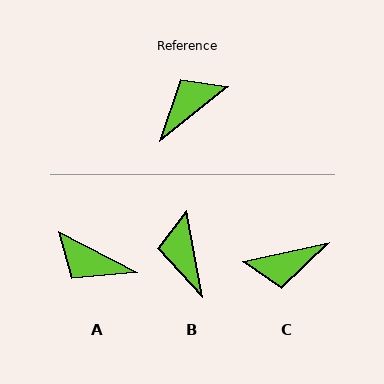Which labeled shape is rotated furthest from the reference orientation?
C, about 154 degrees away.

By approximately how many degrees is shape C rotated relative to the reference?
Approximately 154 degrees counter-clockwise.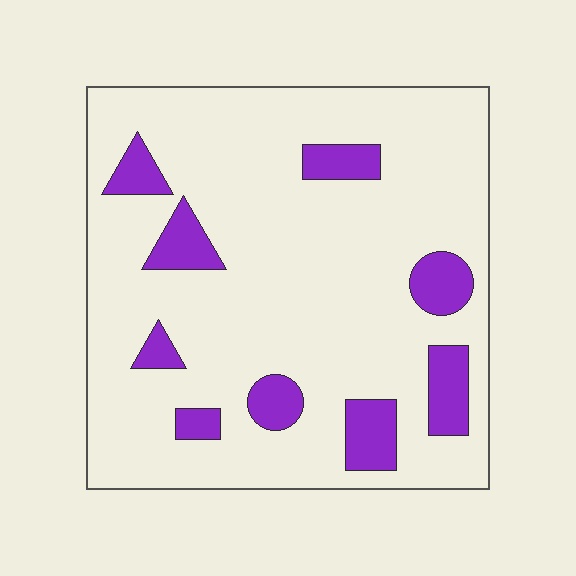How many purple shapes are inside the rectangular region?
9.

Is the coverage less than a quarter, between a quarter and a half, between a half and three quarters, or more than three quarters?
Less than a quarter.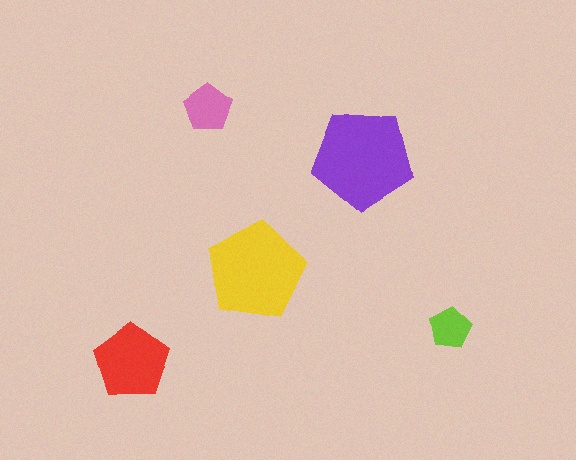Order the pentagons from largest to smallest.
the purple one, the yellow one, the red one, the pink one, the lime one.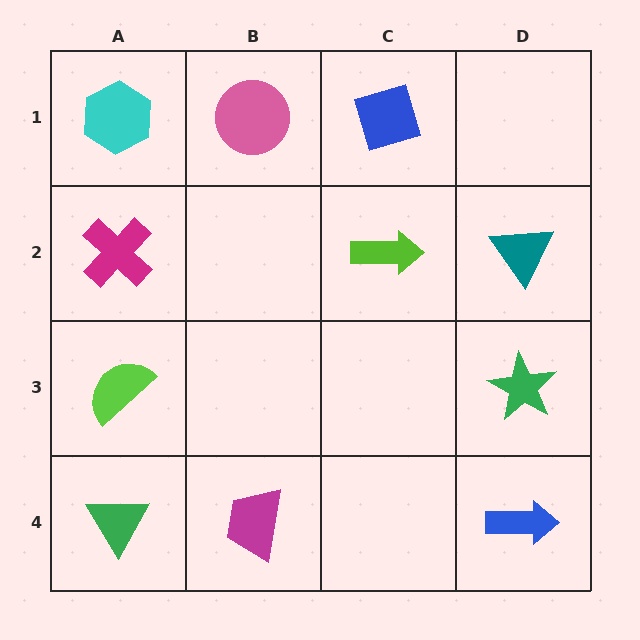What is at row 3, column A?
A lime semicircle.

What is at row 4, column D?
A blue arrow.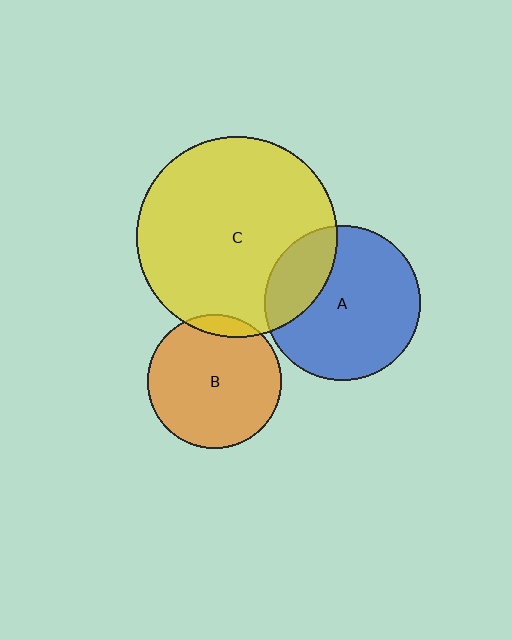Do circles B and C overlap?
Yes.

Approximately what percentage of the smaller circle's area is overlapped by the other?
Approximately 10%.